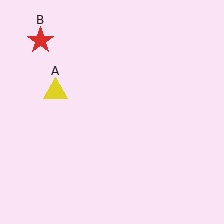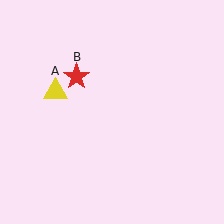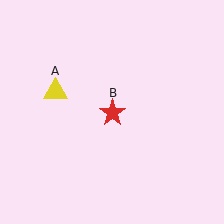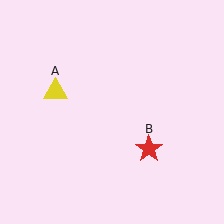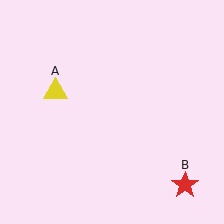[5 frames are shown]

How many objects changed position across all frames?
1 object changed position: red star (object B).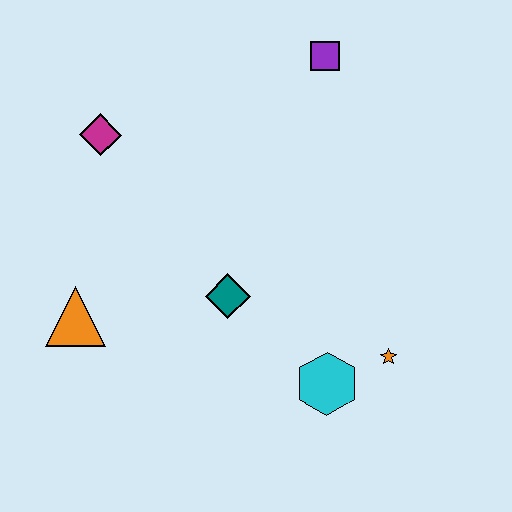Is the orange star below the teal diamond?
Yes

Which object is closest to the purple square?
The magenta diamond is closest to the purple square.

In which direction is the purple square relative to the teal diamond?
The purple square is above the teal diamond.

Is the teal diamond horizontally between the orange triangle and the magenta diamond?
No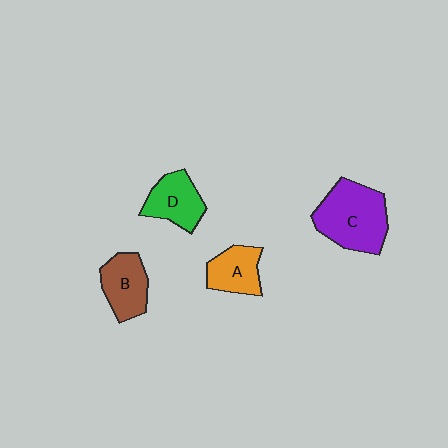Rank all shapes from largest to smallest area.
From largest to smallest: C (purple), B (brown), D (green), A (orange).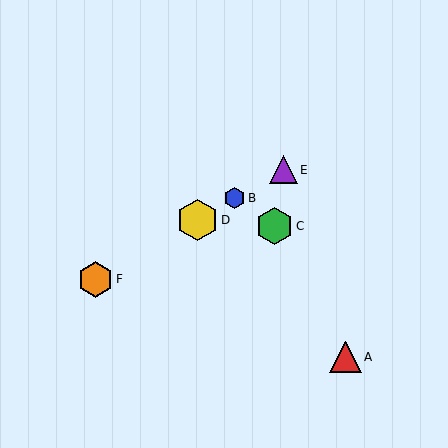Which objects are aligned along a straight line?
Objects B, D, E, F are aligned along a straight line.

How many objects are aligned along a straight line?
4 objects (B, D, E, F) are aligned along a straight line.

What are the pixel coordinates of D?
Object D is at (197, 220).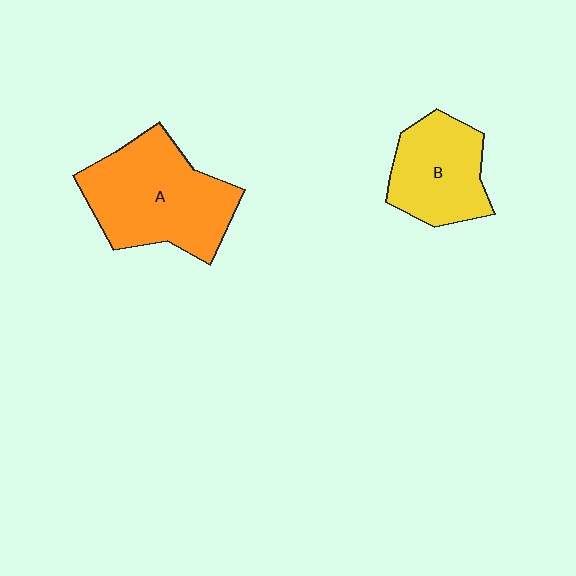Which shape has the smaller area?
Shape B (yellow).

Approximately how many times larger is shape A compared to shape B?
Approximately 1.5 times.